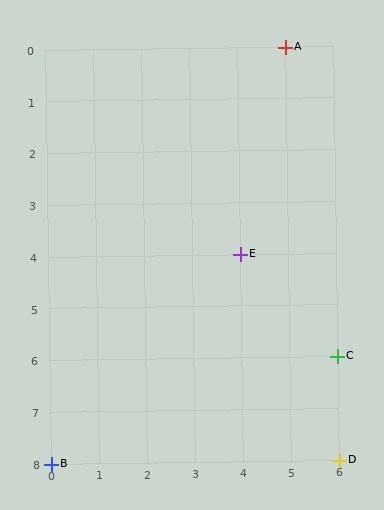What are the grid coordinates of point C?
Point C is at grid coordinates (6, 6).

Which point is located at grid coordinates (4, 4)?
Point E is at (4, 4).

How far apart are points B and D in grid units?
Points B and D are 6 columns apart.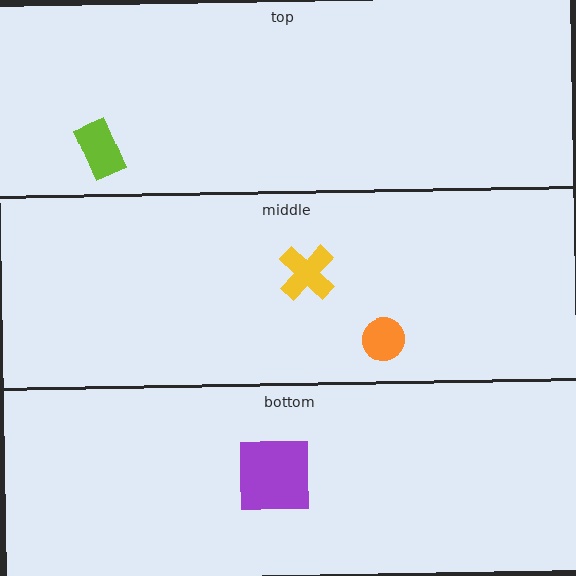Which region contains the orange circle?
The middle region.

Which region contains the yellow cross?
The middle region.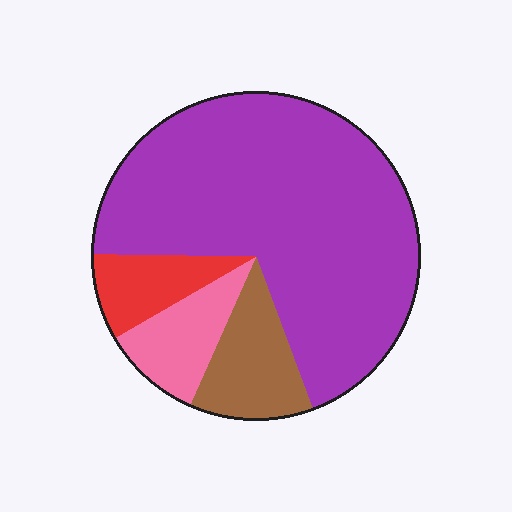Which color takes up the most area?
Purple, at roughly 70%.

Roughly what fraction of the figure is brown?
Brown covers roughly 10% of the figure.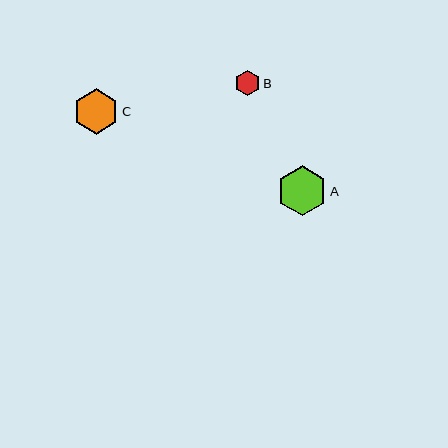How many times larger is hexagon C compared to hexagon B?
Hexagon C is approximately 1.8 times the size of hexagon B.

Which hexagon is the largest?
Hexagon A is the largest with a size of approximately 50 pixels.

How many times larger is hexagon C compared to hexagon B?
Hexagon C is approximately 1.8 times the size of hexagon B.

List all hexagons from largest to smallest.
From largest to smallest: A, C, B.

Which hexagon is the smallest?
Hexagon B is the smallest with a size of approximately 25 pixels.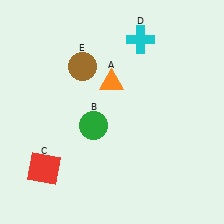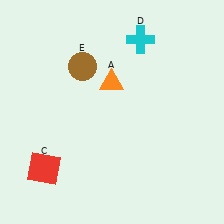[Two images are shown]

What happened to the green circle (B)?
The green circle (B) was removed in Image 2. It was in the bottom-left area of Image 1.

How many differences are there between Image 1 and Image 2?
There is 1 difference between the two images.